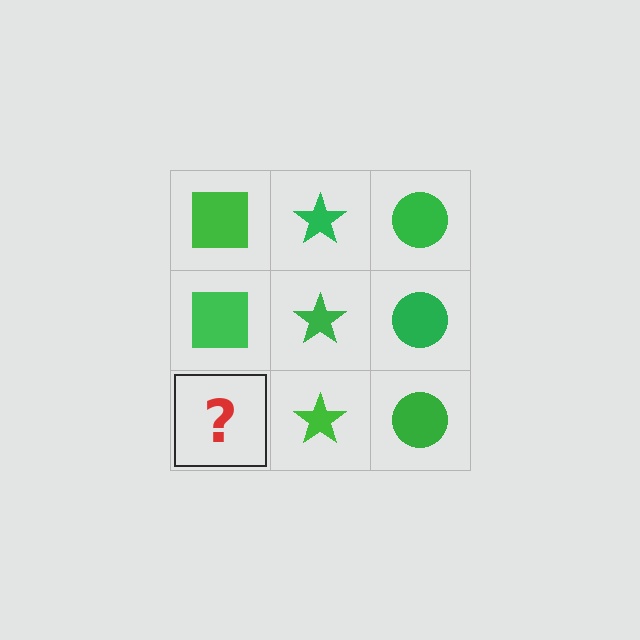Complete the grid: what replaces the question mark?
The question mark should be replaced with a green square.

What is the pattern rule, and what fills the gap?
The rule is that each column has a consistent shape. The gap should be filled with a green square.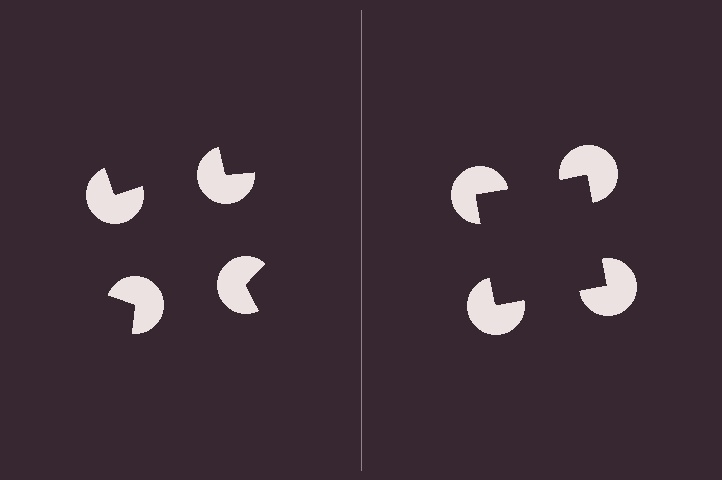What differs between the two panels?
The pac-man discs are positioned identically on both sides; only the wedge orientations differ. On the right they align to a square; on the left they are misaligned.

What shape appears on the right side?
An illusory square.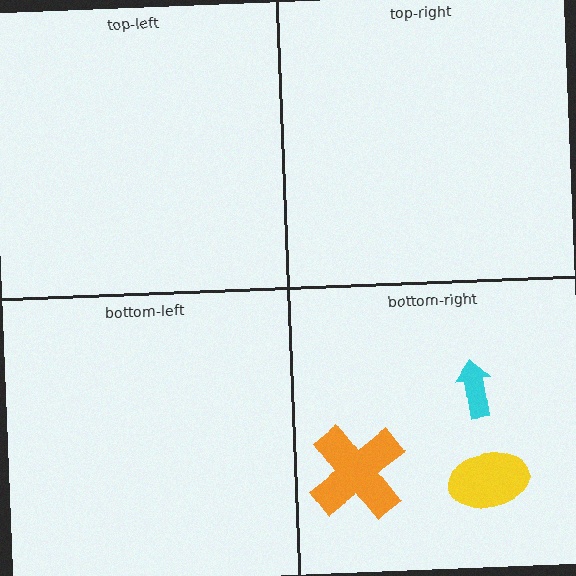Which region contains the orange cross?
The bottom-right region.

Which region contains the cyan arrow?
The bottom-right region.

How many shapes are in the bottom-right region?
3.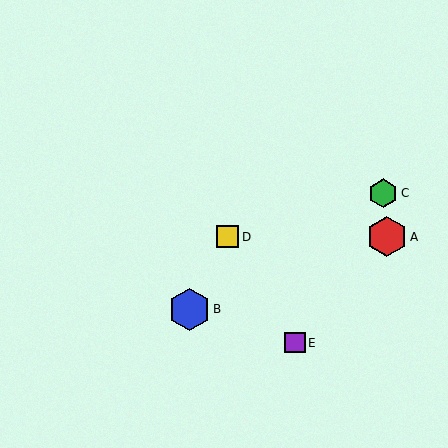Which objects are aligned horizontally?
Objects A, D are aligned horizontally.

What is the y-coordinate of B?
Object B is at y≈309.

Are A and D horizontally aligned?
Yes, both are at y≈237.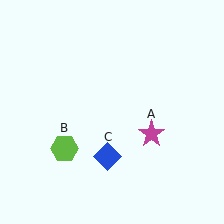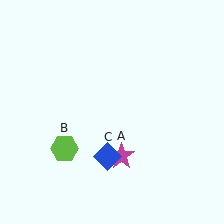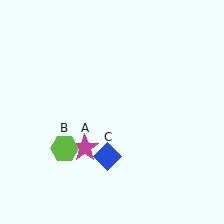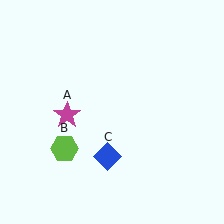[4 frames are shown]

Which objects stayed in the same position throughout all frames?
Lime hexagon (object B) and blue diamond (object C) remained stationary.